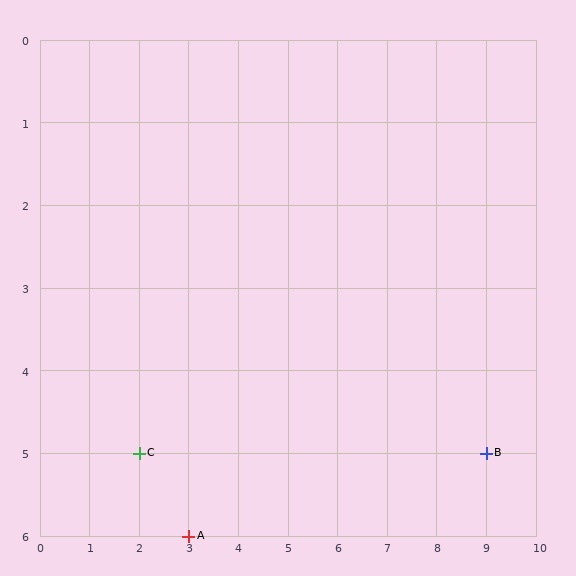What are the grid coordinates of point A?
Point A is at grid coordinates (3, 6).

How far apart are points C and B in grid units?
Points C and B are 7 columns apart.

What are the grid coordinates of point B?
Point B is at grid coordinates (9, 5).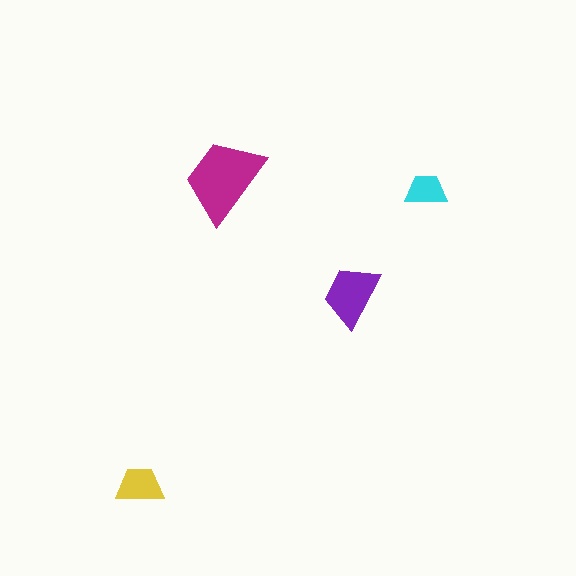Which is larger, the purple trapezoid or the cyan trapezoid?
The purple one.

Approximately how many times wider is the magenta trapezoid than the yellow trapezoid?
About 2 times wider.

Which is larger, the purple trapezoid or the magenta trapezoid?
The magenta one.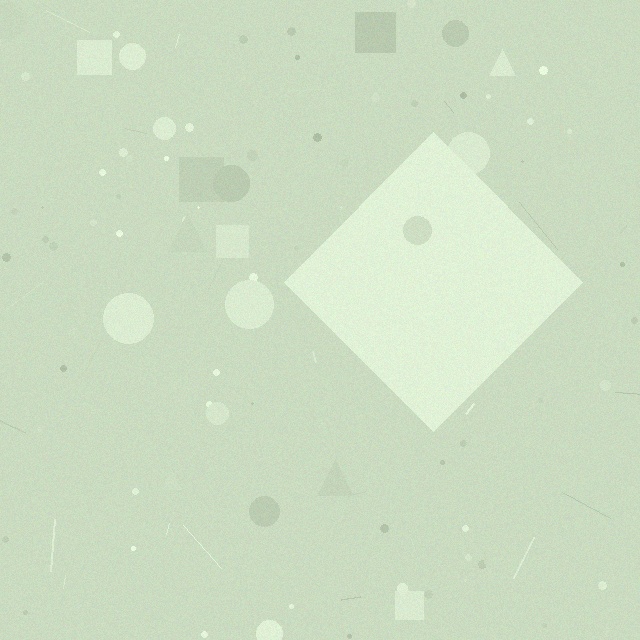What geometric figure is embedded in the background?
A diamond is embedded in the background.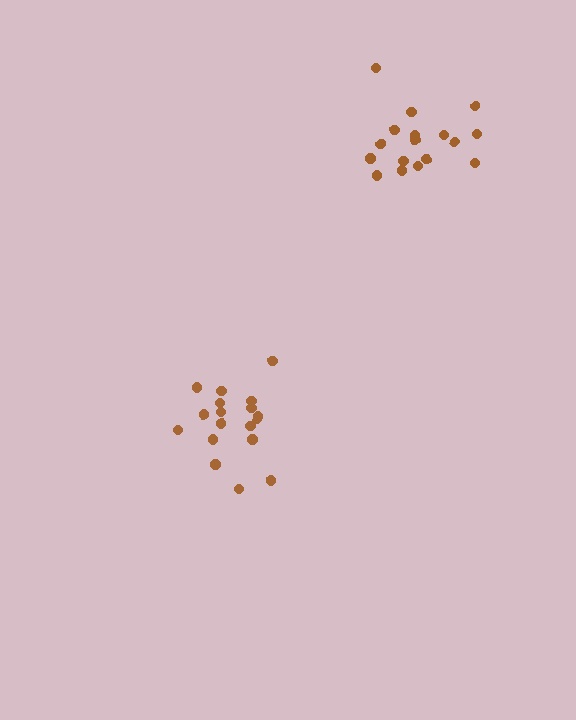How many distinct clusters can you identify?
There are 2 distinct clusters.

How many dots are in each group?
Group 1: 18 dots, Group 2: 17 dots (35 total).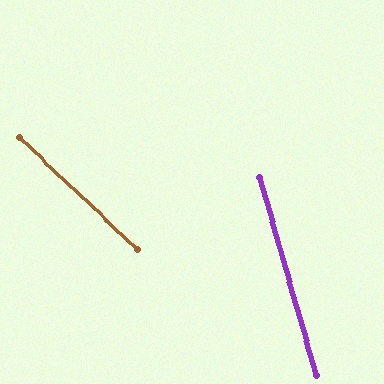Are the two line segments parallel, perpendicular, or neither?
Neither parallel nor perpendicular — they differ by about 30°.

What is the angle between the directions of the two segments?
Approximately 30 degrees.